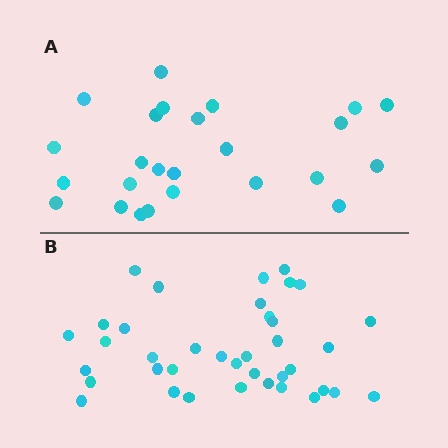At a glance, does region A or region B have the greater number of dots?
Region B (the bottom region) has more dots.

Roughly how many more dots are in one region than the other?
Region B has approximately 15 more dots than region A.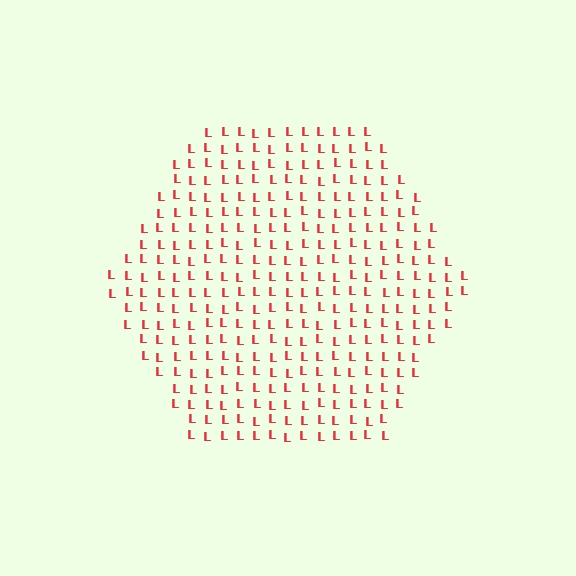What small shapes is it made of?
It is made of small letter L's.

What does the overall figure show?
The overall figure shows a hexagon.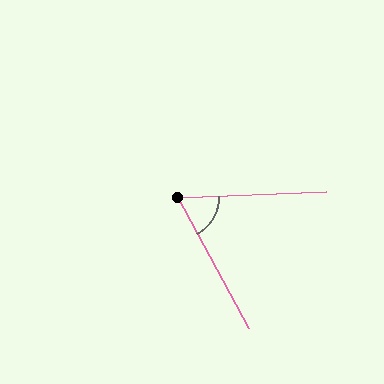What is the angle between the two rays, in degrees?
Approximately 64 degrees.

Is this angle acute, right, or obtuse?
It is acute.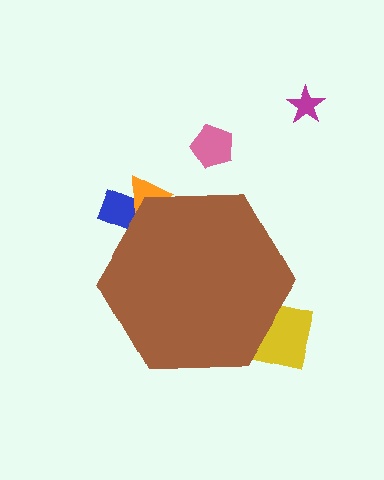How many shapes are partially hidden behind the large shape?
3 shapes are partially hidden.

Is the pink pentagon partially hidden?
No, the pink pentagon is fully visible.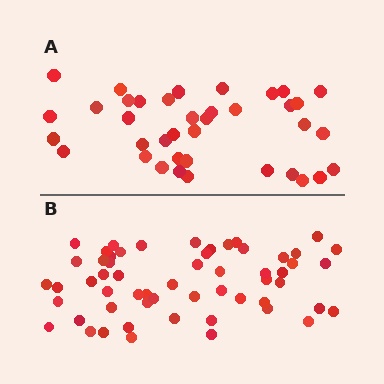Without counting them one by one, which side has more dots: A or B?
Region B (the bottom region) has more dots.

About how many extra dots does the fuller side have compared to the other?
Region B has approximately 20 more dots than region A.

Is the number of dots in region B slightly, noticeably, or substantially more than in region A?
Region B has substantially more. The ratio is roughly 1.5 to 1.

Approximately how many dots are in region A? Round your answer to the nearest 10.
About 40 dots. (The exact count is 38, which rounds to 40.)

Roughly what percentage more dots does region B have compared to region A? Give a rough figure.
About 50% more.